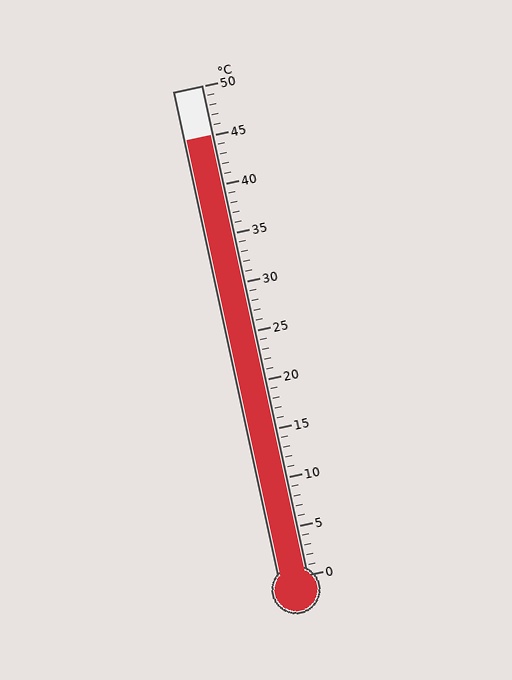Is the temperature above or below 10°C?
The temperature is above 10°C.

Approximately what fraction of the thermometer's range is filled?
The thermometer is filled to approximately 90% of its range.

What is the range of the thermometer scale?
The thermometer scale ranges from 0°C to 50°C.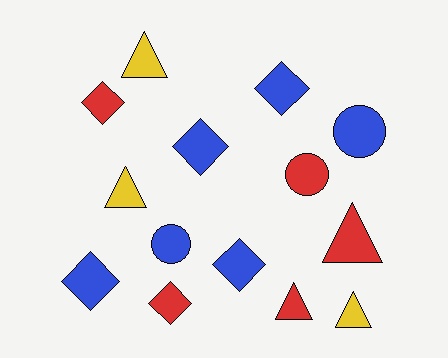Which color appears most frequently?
Blue, with 6 objects.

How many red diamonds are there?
There are 2 red diamonds.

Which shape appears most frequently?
Diamond, with 6 objects.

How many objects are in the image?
There are 14 objects.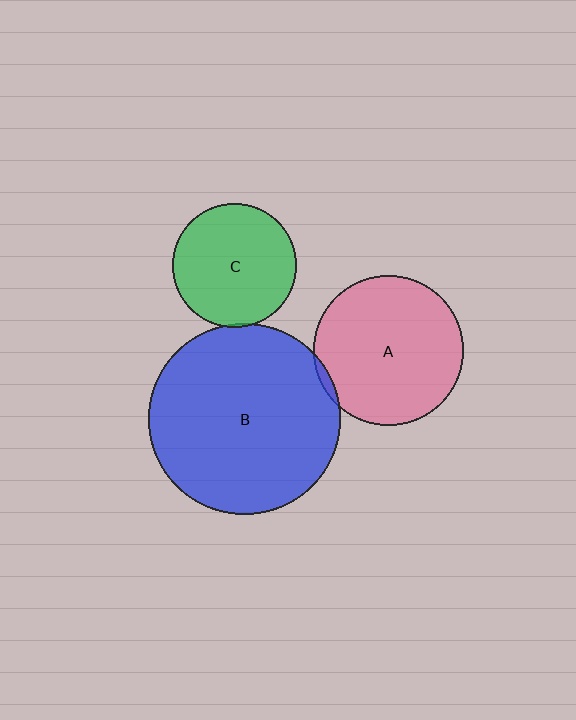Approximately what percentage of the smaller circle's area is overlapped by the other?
Approximately 5%.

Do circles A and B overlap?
Yes.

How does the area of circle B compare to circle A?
Approximately 1.6 times.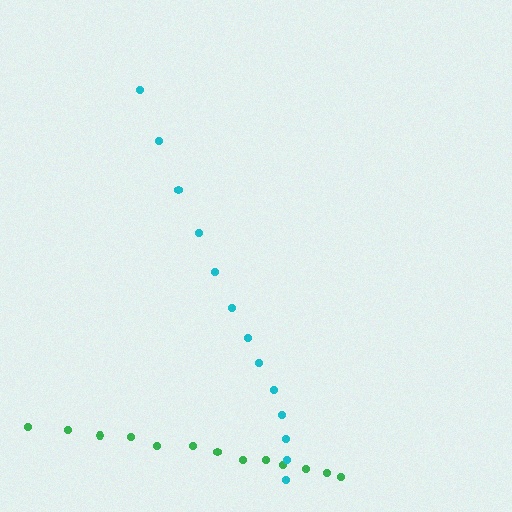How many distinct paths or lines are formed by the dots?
There are 2 distinct paths.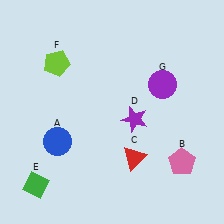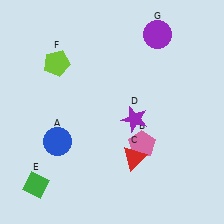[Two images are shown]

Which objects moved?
The objects that moved are: the pink pentagon (B), the purple circle (G).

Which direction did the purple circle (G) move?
The purple circle (G) moved up.